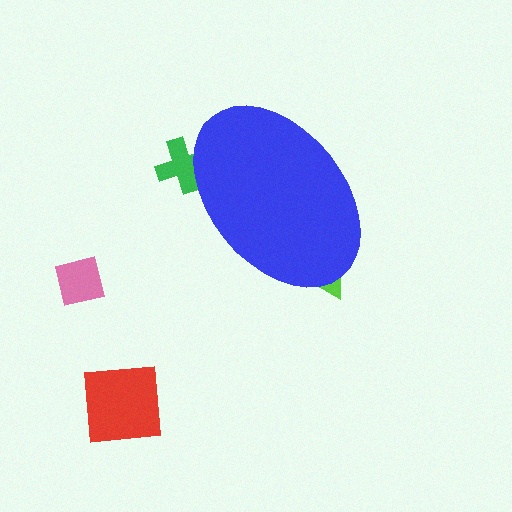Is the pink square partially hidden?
No, the pink square is fully visible.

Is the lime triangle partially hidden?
Yes, the lime triangle is partially hidden behind the blue ellipse.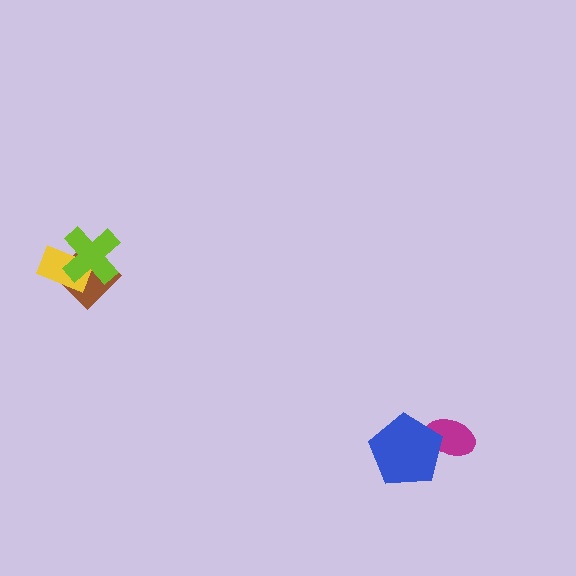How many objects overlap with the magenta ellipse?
1 object overlaps with the magenta ellipse.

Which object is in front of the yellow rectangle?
The lime cross is in front of the yellow rectangle.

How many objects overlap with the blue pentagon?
1 object overlaps with the blue pentagon.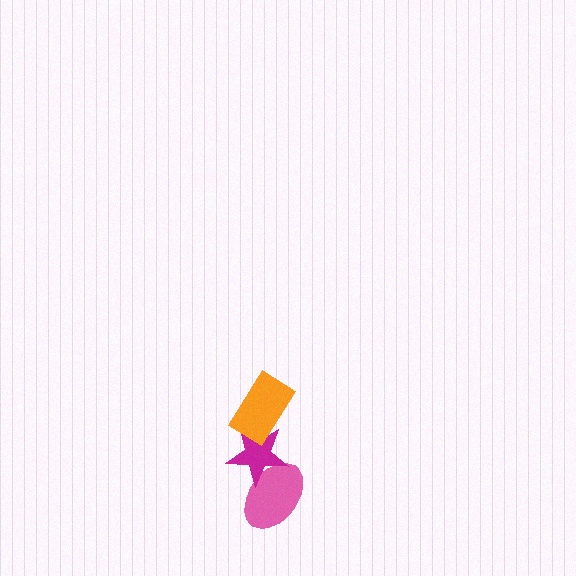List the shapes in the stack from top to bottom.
From top to bottom: the orange rectangle, the magenta star, the pink ellipse.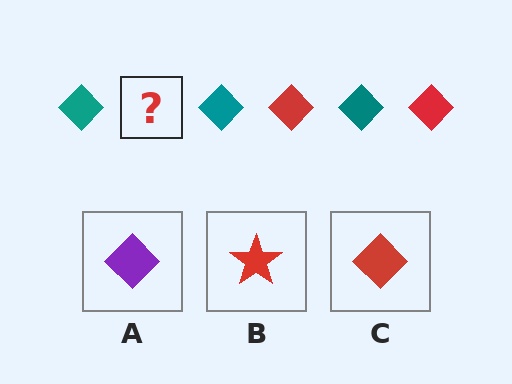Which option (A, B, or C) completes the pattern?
C.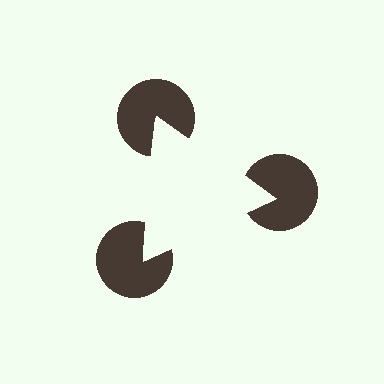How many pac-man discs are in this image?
There are 3 — one at each vertex of the illusory triangle.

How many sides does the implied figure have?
3 sides.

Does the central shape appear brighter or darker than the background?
It typically appears slightly brighter than the background, even though no actual brightness change is drawn.